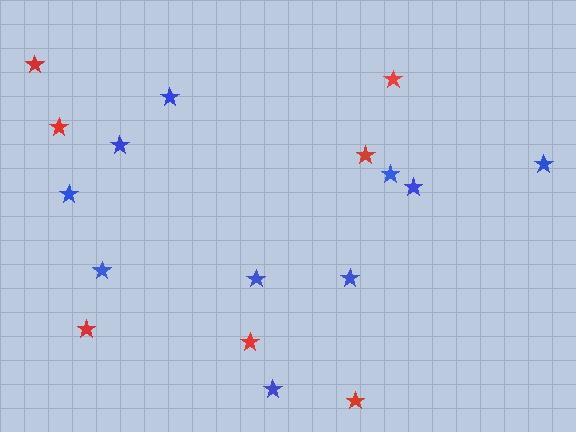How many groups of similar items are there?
There are 2 groups: one group of red stars (7) and one group of blue stars (10).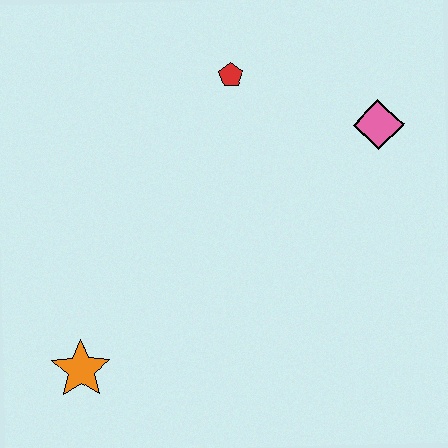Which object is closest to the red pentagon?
The pink diamond is closest to the red pentagon.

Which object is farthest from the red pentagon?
The orange star is farthest from the red pentagon.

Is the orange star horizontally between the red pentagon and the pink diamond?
No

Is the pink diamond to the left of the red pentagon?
No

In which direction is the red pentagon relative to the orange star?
The red pentagon is above the orange star.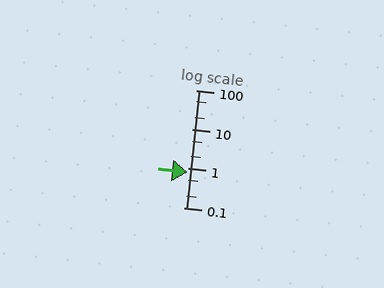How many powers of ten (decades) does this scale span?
The scale spans 3 decades, from 0.1 to 100.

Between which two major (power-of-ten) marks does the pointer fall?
The pointer is between 0.1 and 1.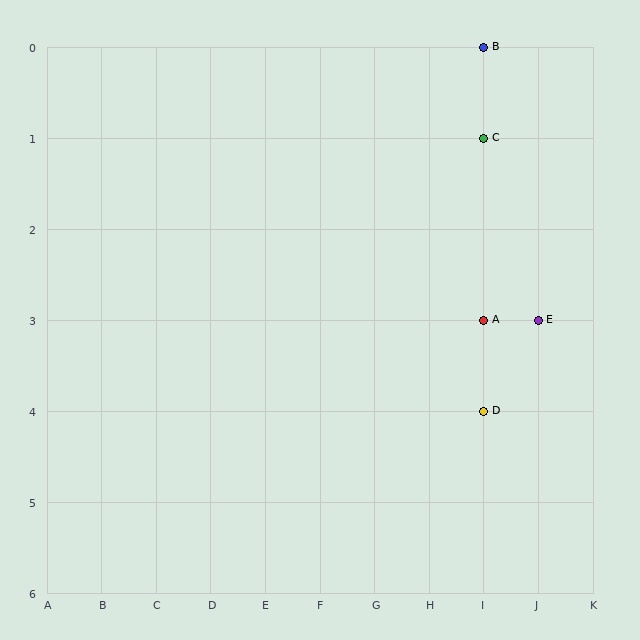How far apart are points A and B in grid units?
Points A and B are 3 rows apart.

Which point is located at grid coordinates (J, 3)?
Point E is at (J, 3).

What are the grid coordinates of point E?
Point E is at grid coordinates (J, 3).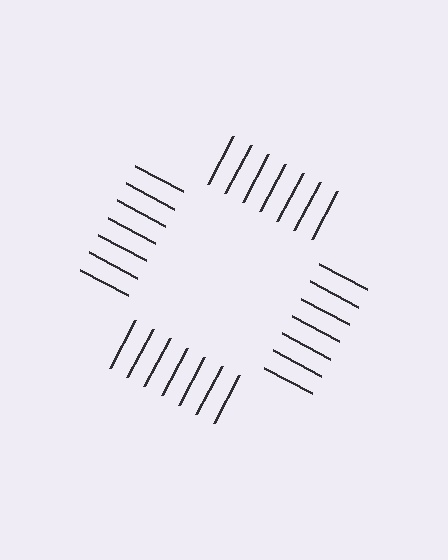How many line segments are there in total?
28 — 7 along each of the 4 edges.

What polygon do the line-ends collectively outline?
An illusory square — the line segments terminate on its edges but no continuous stroke is drawn.